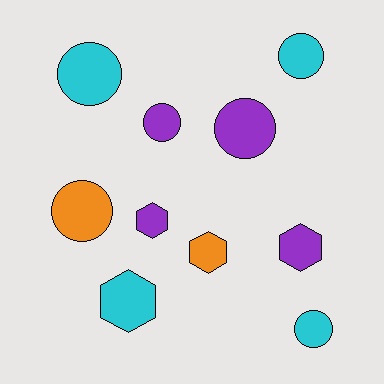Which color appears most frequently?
Purple, with 4 objects.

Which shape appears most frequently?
Circle, with 6 objects.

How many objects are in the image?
There are 10 objects.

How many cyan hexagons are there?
There is 1 cyan hexagon.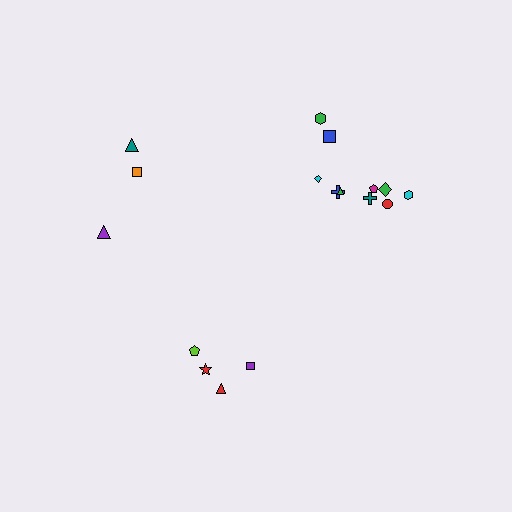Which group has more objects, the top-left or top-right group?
The top-right group.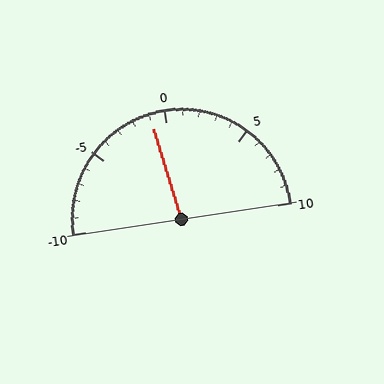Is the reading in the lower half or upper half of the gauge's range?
The reading is in the lower half of the range (-10 to 10).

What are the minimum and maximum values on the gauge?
The gauge ranges from -10 to 10.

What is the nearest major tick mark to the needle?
The nearest major tick mark is 0.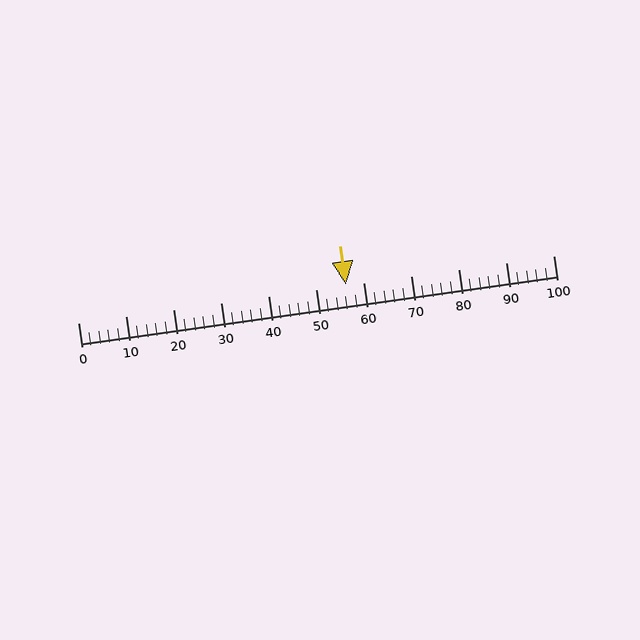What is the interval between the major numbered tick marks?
The major tick marks are spaced 10 units apart.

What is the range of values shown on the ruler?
The ruler shows values from 0 to 100.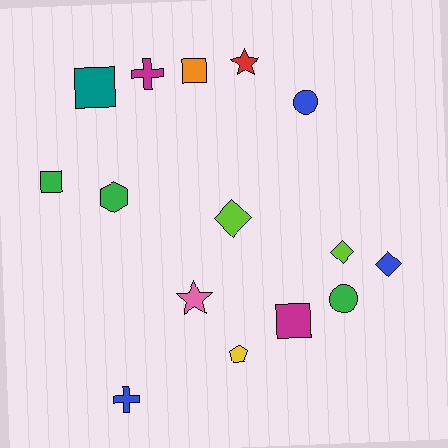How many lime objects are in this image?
There are 2 lime objects.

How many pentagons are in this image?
There is 1 pentagon.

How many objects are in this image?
There are 15 objects.